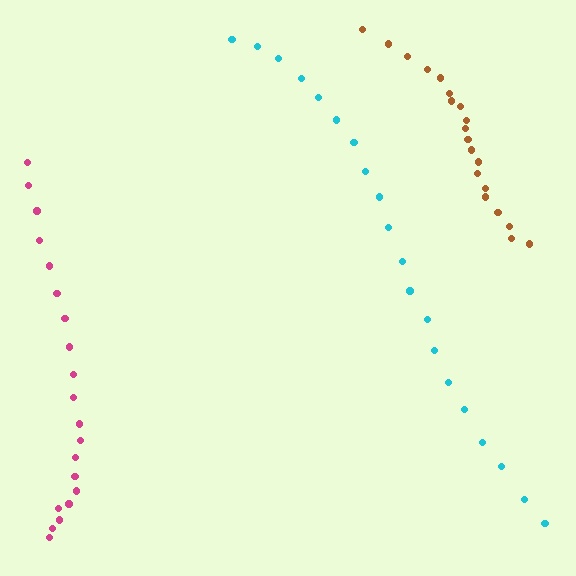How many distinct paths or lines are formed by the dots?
There are 3 distinct paths.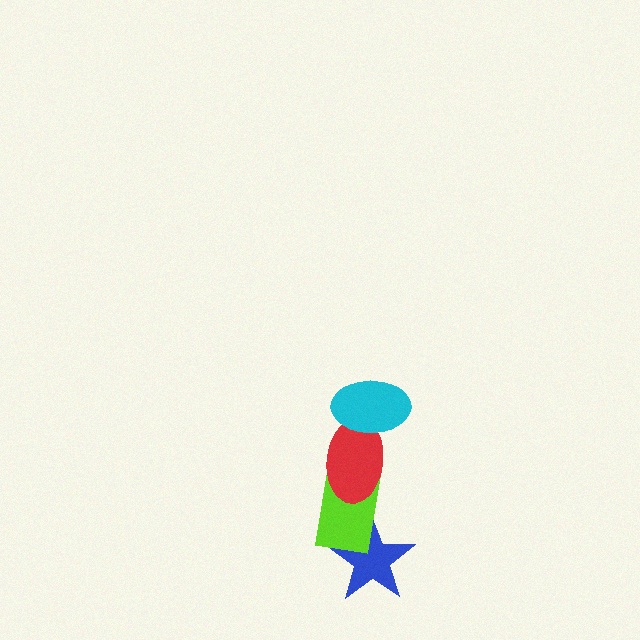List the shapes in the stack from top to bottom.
From top to bottom: the cyan ellipse, the red ellipse, the lime rectangle, the blue star.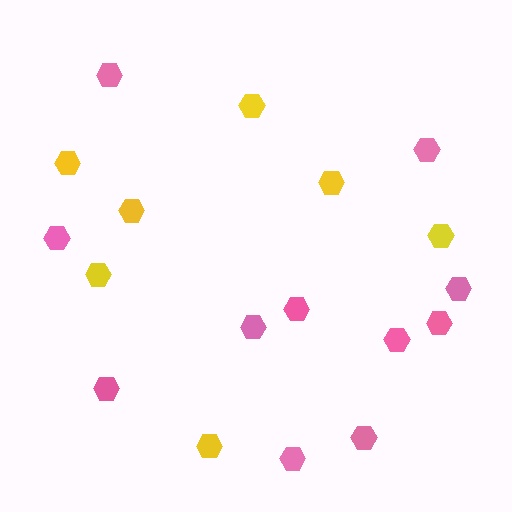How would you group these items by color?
There are 2 groups: one group of pink hexagons (11) and one group of yellow hexagons (7).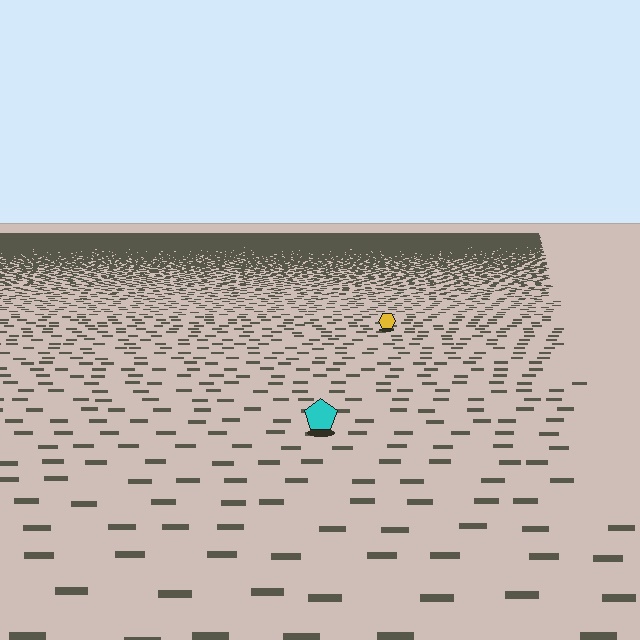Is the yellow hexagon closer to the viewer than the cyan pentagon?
No. The cyan pentagon is closer — you can tell from the texture gradient: the ground texture is coarser near it.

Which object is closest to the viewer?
The cyan pentagon is closest. The texture marks near it are larger and more spread out.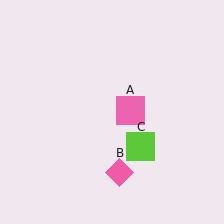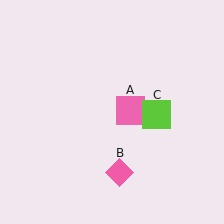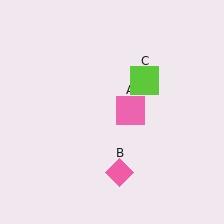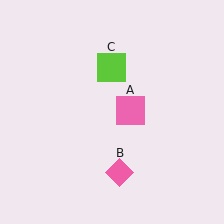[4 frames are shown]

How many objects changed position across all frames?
1 object changed position: lime square (object C).